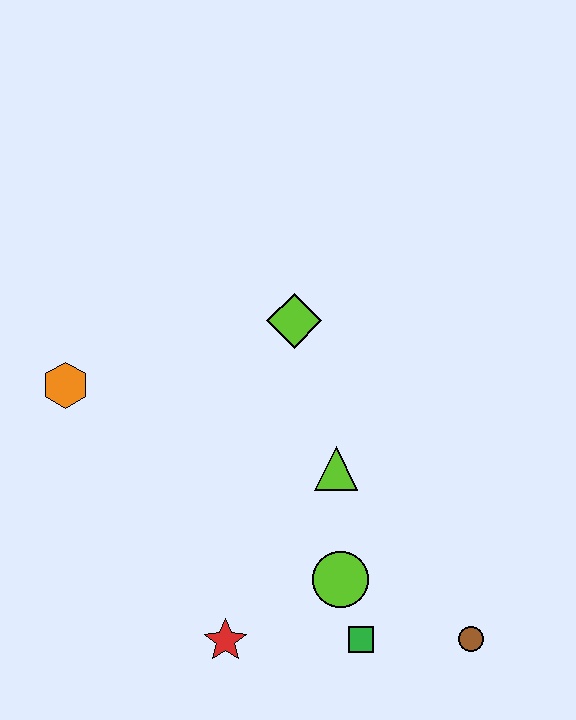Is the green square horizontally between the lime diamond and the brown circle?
Yes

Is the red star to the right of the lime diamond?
No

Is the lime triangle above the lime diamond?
No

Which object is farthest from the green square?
The orange hexagon is farthest from the green square.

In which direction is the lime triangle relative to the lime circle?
The lime triangle is above the lime circle.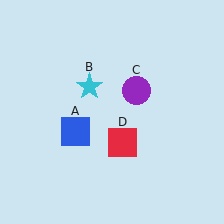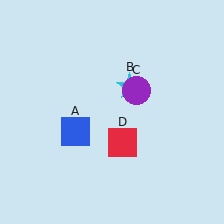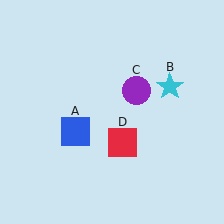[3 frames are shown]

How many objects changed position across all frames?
1 object changed position: cyan star (object B).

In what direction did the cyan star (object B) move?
The cyan star (object B) moved right.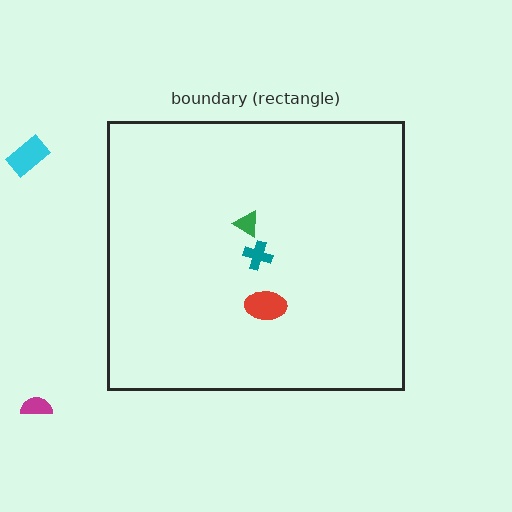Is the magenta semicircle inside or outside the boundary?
Outside.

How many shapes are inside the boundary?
3 inside, 2 outside.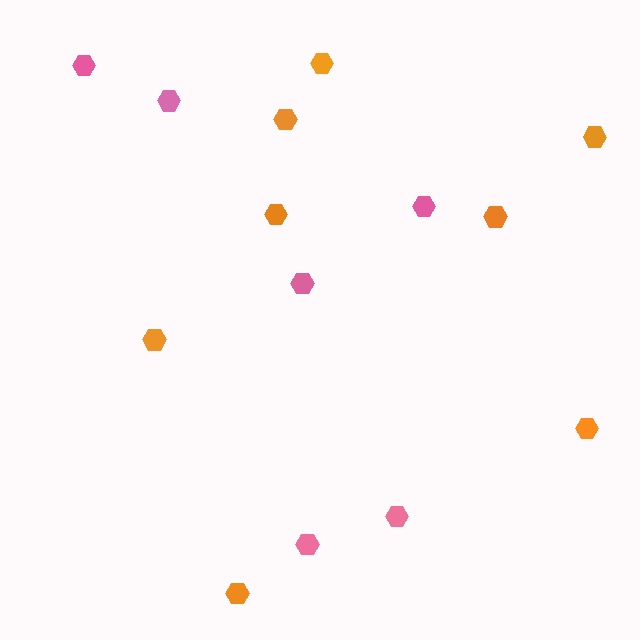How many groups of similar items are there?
There are 2 groups: one group of pink hexagons (6) and one group of orange hexagons (8).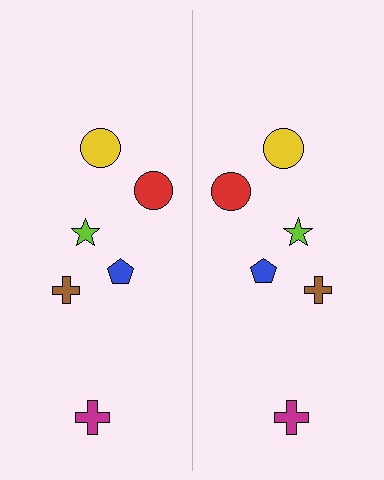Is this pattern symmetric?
Yes, this pattern has bilateral (reflection) symmetry.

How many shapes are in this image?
There are 12 shapes in this image.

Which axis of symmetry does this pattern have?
The pattern has a vertical axis of symmetry running through the center of the image.